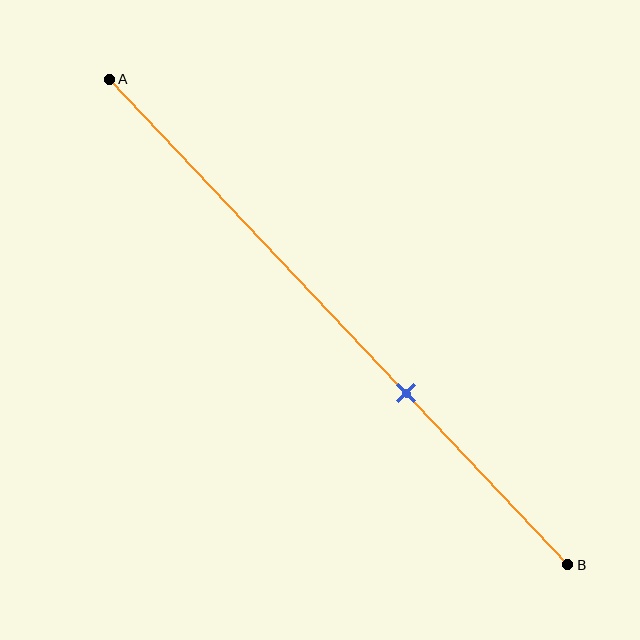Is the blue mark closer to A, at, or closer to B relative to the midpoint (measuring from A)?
The blue mark is closer to point B than the midpoint of segment AB.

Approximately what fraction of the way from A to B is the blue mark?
The blue mark is approximately 65% of the way from A to B.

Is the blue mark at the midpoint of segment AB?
No, the mark is at about 65% from A, not at the 50% midpoint.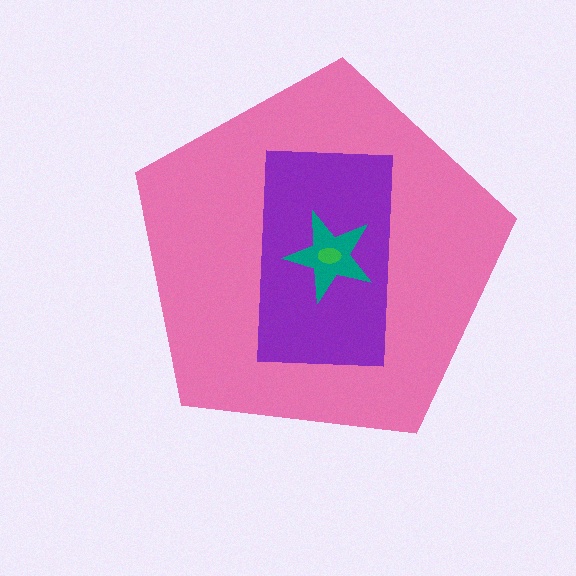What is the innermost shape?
The green ellipse.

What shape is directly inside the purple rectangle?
The teal star.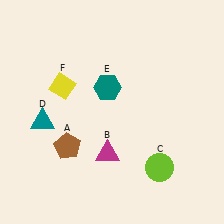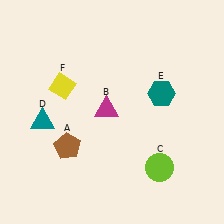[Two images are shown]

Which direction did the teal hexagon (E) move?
The teal hexagon (E) moved right.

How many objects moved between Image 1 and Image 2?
2 objects moved between the two images.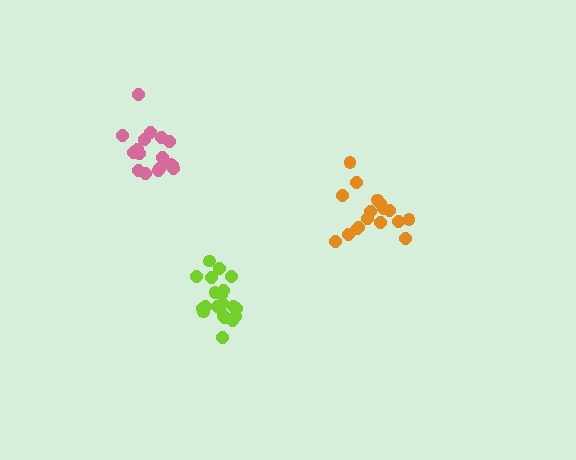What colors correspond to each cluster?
The clusters are colored: orange, pink, lime.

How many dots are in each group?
Group 1: 17 dots, Group 2: 17 dots, Group 3: 20 dots (54 total).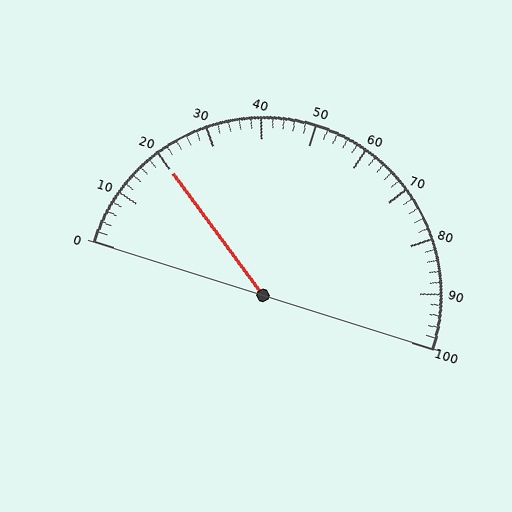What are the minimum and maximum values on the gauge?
The gauge ranges from 0 to 100.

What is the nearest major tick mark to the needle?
The nearest major tick mark is 20.